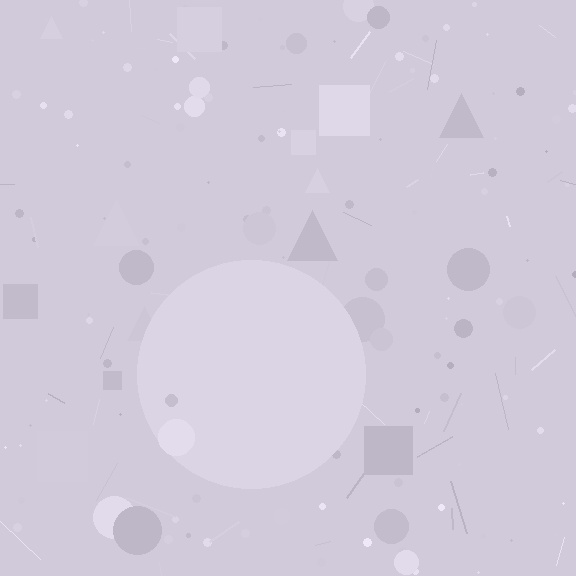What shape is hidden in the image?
A circle is hidden in the image.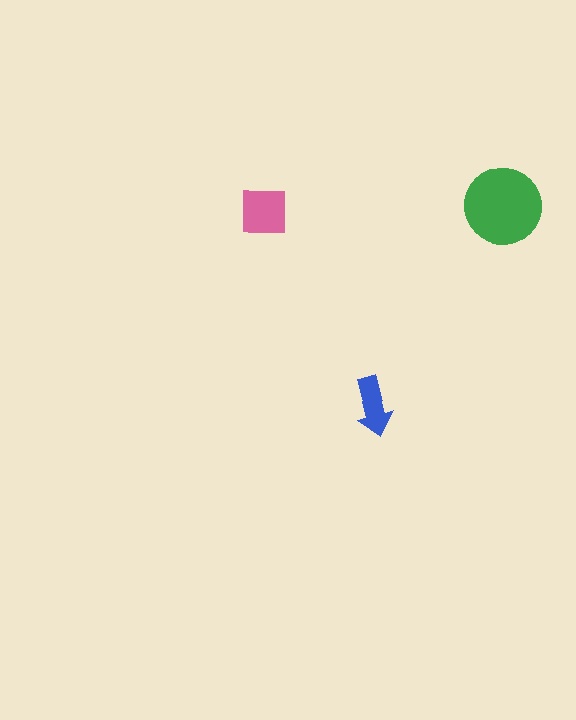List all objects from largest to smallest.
The green circle, the pink square, the blue arrow.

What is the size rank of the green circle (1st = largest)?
1st.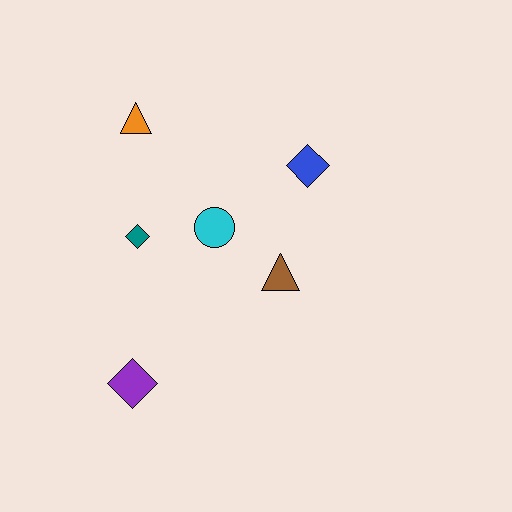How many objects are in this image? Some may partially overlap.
There are 6 objects.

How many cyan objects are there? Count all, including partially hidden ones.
There is 1 cyan object.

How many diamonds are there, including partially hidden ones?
There are 3 diamonds.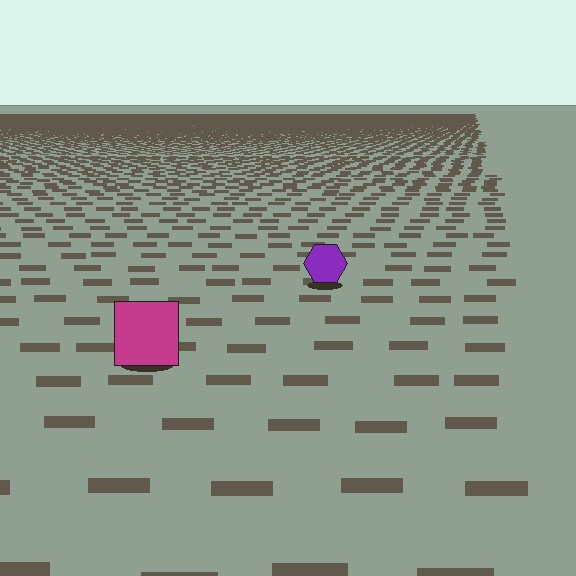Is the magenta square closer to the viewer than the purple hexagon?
Yes. The magenta square is closer — you can tell from the texture gradient: the ground texture is coarser near it.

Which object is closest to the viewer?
The magenta square is closest. The texture marks near it are larger and more spread out.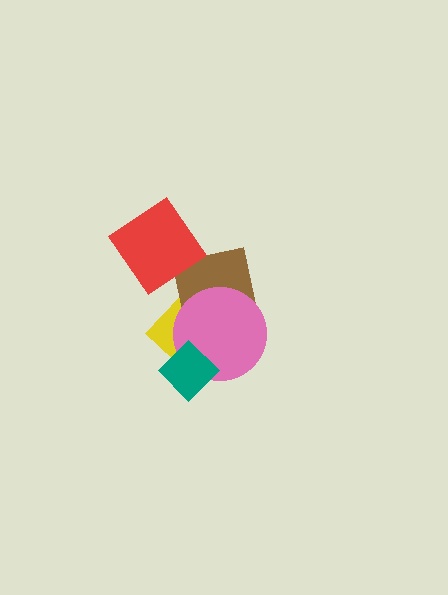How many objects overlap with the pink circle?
3 objects overlap with the pink circle.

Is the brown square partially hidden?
Yes, it is partially covered by another shape.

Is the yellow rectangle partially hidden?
Yes, it is partially covered by another shape.